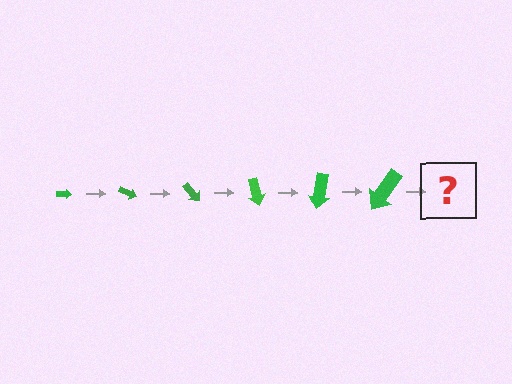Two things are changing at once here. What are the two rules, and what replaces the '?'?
The two rules are that the arrow grows larger each step and it rotates 25 degrees each step. The '?' should be an arrow, larger than the previous one and rotated 150 degrees from the start.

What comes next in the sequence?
The next element should be an arrow, larger than the previous one and rotated 150 degrees from the start.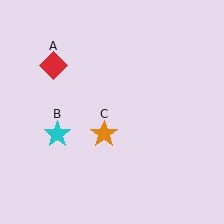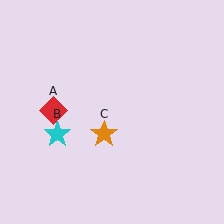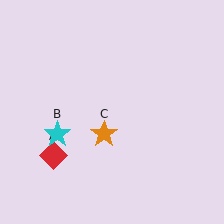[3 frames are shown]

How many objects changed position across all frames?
1 object changed position: red diamond (object A).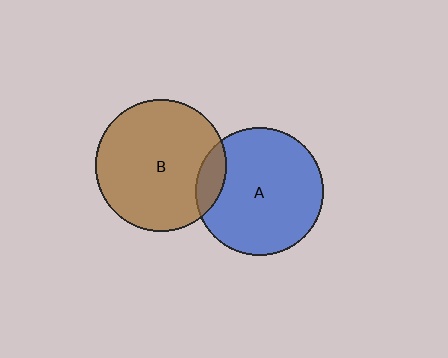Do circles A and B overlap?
Yes.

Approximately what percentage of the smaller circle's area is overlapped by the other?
Approximately 10%.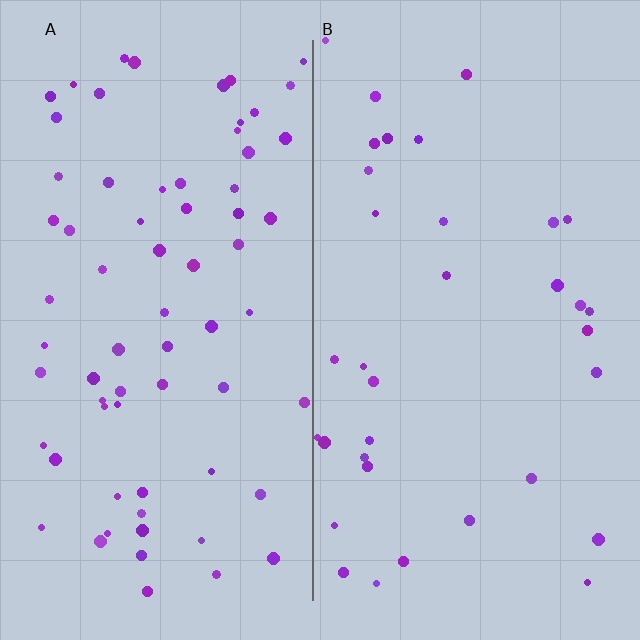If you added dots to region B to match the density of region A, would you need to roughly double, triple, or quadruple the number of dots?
Approximately double.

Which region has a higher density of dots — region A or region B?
A (the left).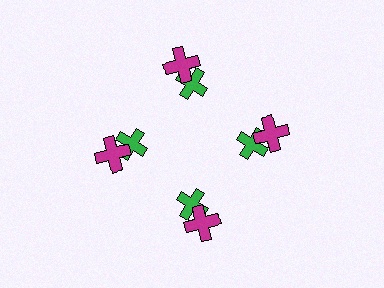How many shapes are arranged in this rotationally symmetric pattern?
There are 8 shapes, arranged in 4 groups of 2.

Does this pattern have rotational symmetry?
Yes, this pattern has 4-fold rotational symmetry. It looks the same after rotating 90 degrees around the center.